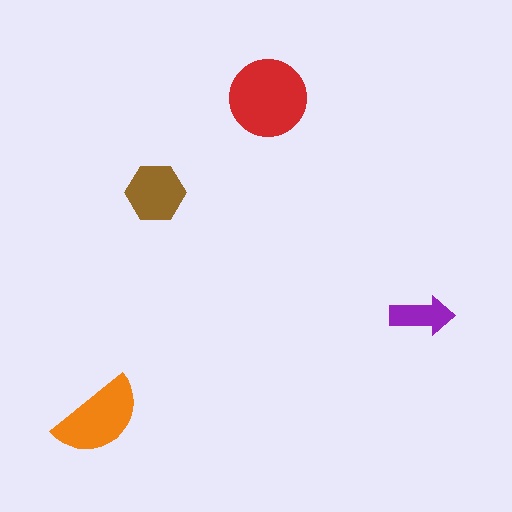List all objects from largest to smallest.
The red circle, the orange semicircle, the brown hexagon, the purple arrow.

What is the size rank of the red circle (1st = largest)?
1st.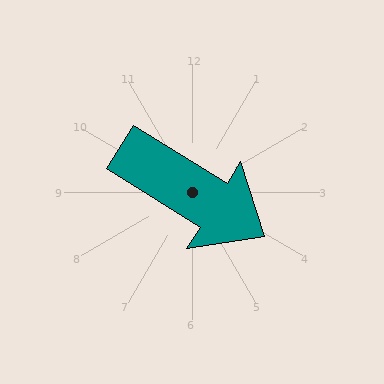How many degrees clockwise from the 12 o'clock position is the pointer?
Approximately 122 degrees.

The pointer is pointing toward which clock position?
Roughly 4 o'clock.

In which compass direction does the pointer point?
Southeast.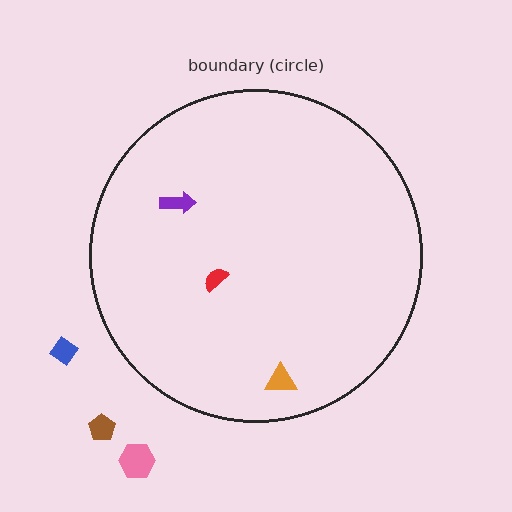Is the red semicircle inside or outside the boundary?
Inside.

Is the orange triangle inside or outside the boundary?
Inside.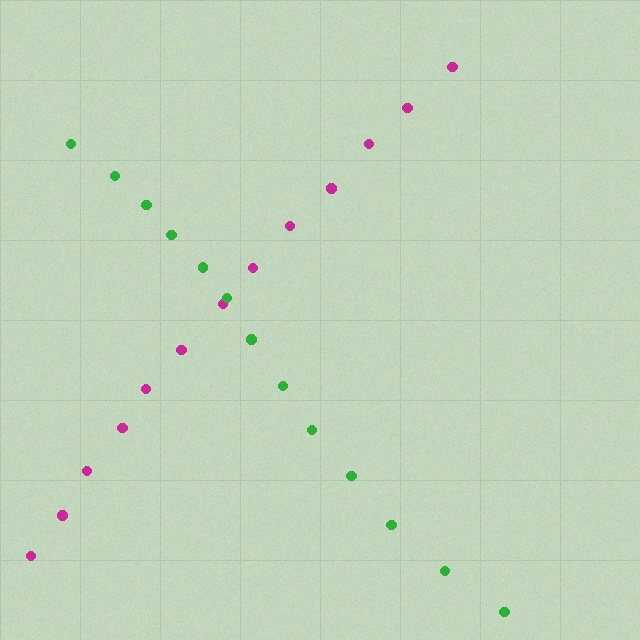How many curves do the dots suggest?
There are 2 distinct paths.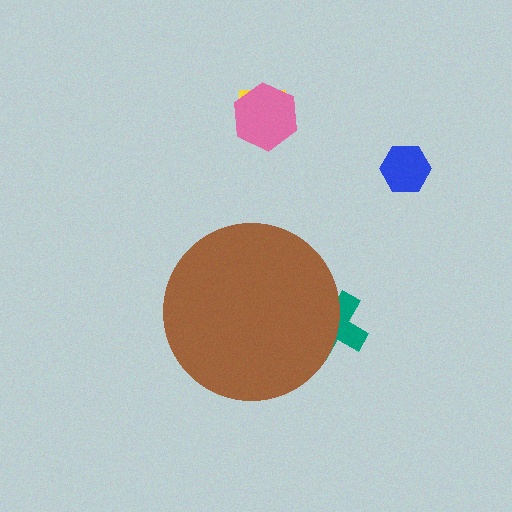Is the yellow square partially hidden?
No, the yellow square is fully visible.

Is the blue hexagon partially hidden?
No, the blue hexagon is fully visible.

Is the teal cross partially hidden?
Yes, the teal cross is partially hidden behind the brown circle.